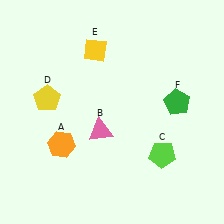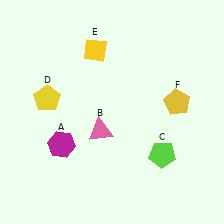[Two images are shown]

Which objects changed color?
A changed from orange to magenta. F changed from green to yellow.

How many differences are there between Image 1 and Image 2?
There are 2 differences between the two images.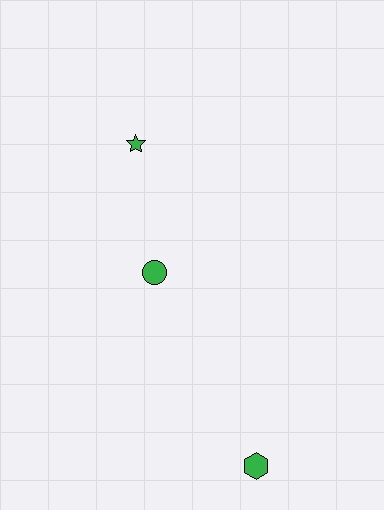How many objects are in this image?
There are 3 objects.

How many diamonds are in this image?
There are no diamonds.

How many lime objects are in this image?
There are no lime objects.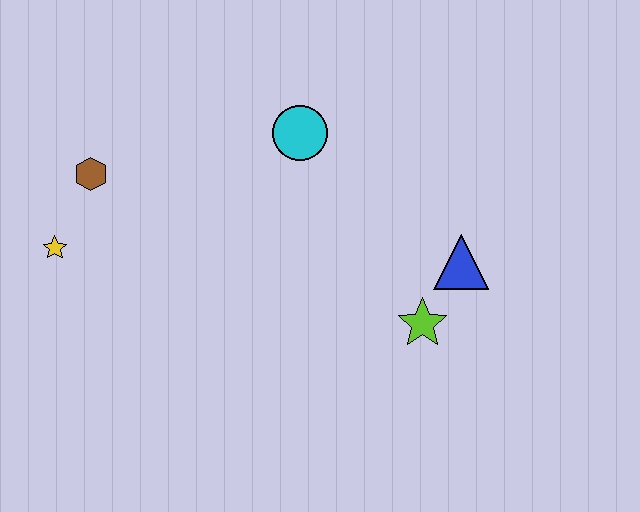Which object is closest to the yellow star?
The brown hexagon is closest to the yellow star.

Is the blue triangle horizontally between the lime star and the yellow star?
No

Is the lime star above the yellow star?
No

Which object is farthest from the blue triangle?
The yellow star is farthest from the blue triangle.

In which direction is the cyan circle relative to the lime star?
The cyan circle is above the lime star.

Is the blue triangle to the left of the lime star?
No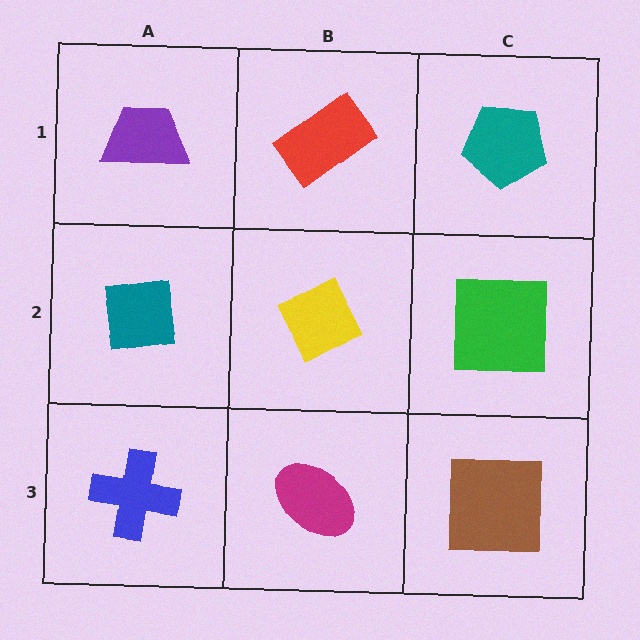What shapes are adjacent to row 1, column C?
A green square (row 2, column C), a red rectangle (row 1, column B).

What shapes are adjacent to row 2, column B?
A red rectangle (row 1, column B), a magenta ellipse (row 3, column B), a teal square (row 2, column A), a green square (row 2, column C).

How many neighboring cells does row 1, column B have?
3.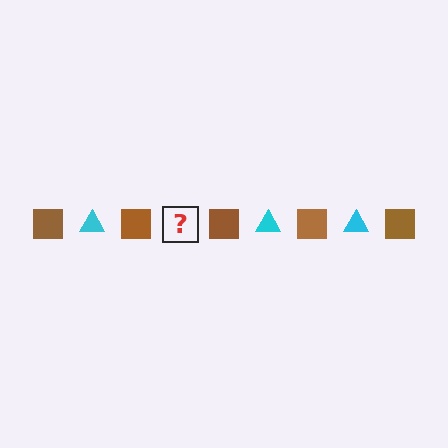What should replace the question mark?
The question mark should be replaced with a cyan triangle.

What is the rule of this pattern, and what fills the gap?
The rule is that the pattern alternates between brown square and cyan triangle. The gap should be filled with a cyan triangle.